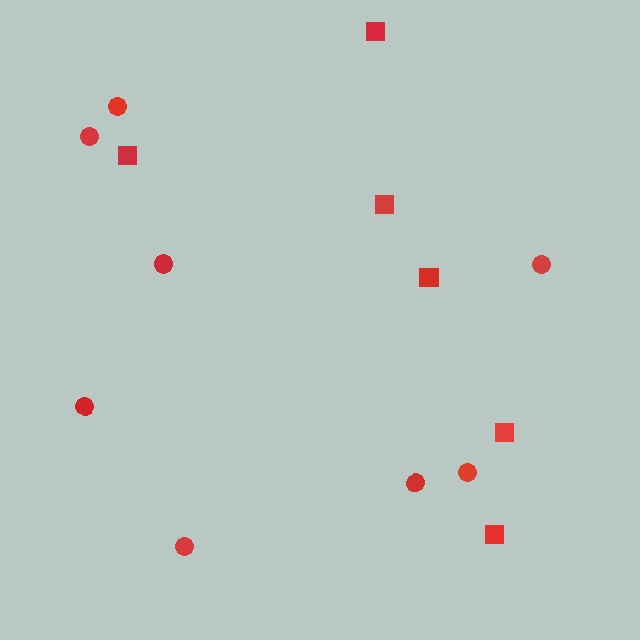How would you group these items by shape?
There are 2 groups: one group of squares (6) and one group of circles (8).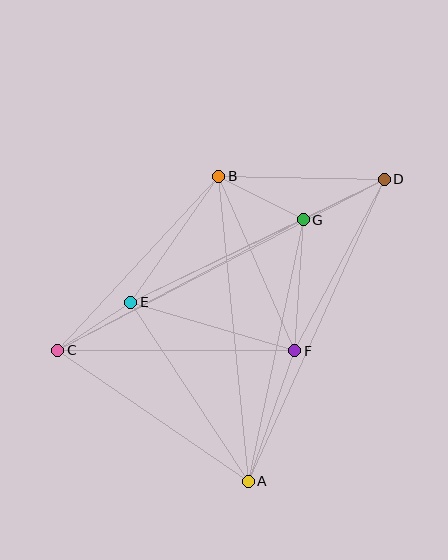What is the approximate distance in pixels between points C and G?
The distance between C and G is approximately 278 pixels.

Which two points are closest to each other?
Points C and E are closest to each other.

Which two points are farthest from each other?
Points C and D are farthest from each other.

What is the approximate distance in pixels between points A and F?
The distance between A and F is approximately 139 pixels.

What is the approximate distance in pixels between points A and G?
The distance between A and G is approximately 267 pixels.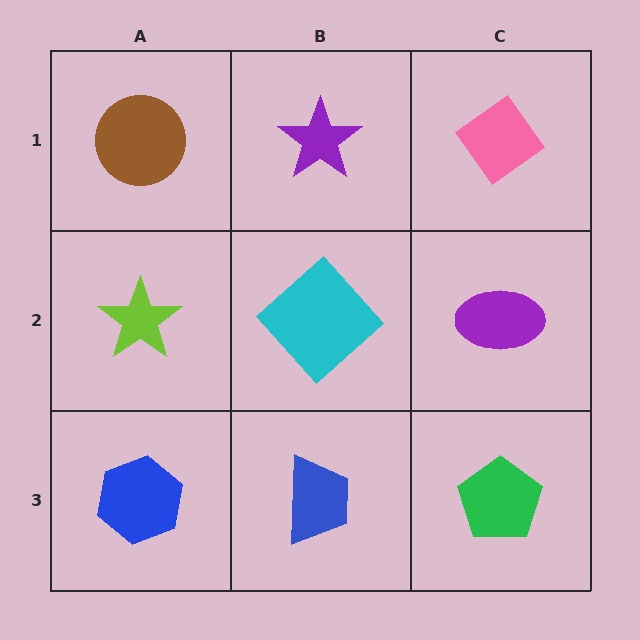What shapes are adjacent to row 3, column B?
A cyan diamond (row 2, column B), a blue hexagon (row 3, column A), a green pentagon (row 3, column C).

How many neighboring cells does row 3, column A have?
2.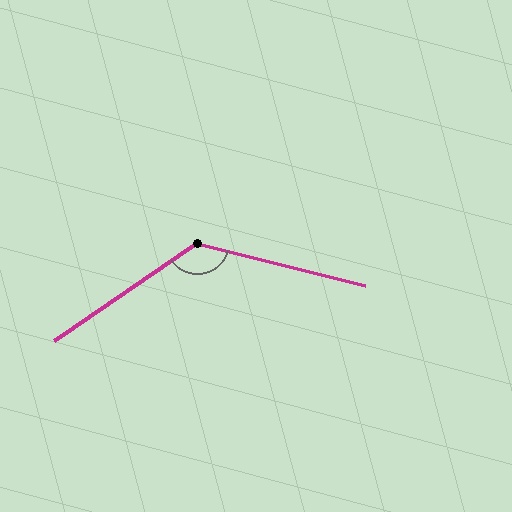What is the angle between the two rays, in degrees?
Approximately 131 degrees.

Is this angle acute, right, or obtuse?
It is obtuse.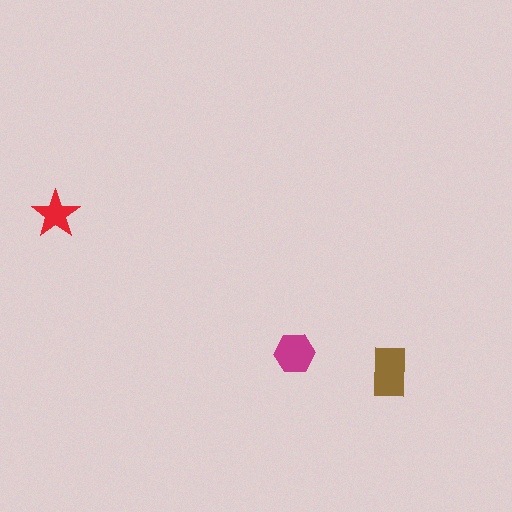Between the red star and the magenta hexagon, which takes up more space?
The magenta hexagon.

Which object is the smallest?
The red star.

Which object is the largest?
The brown rectangle.